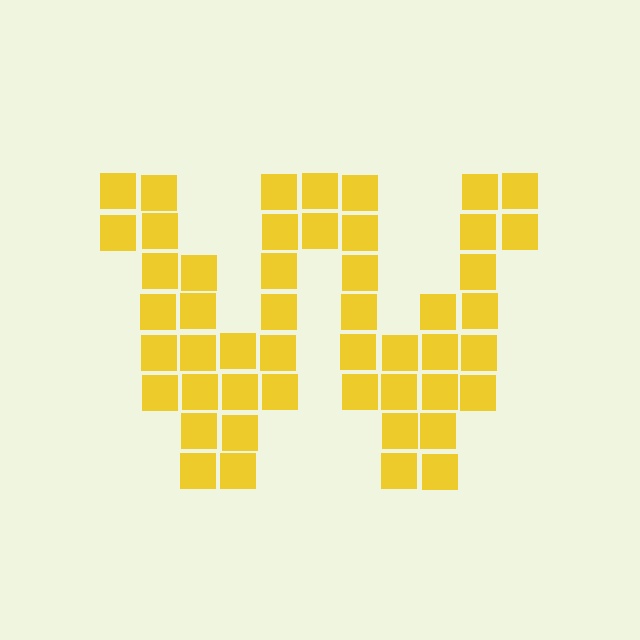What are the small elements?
The small elements are squares.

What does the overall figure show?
The overall figure shows the letter W.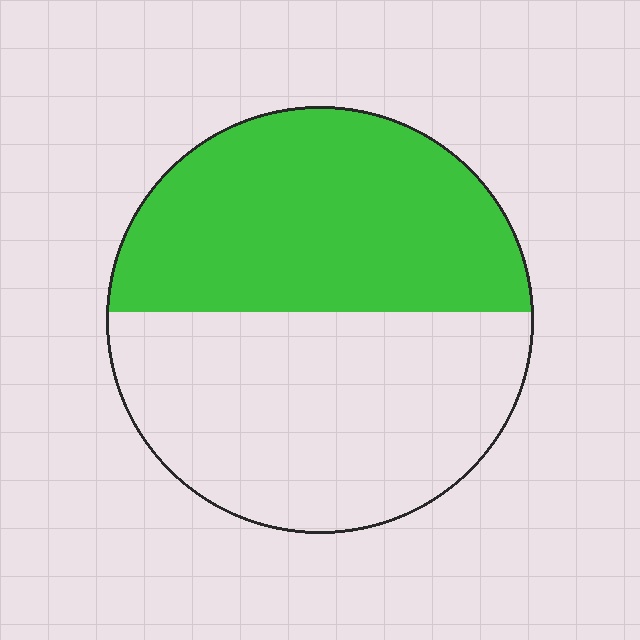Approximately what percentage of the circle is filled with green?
Approximately 50%.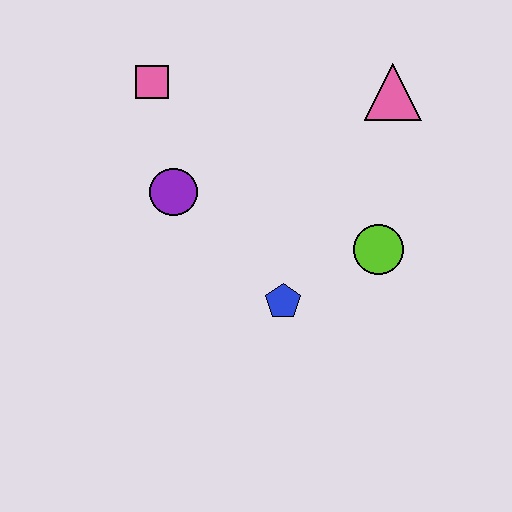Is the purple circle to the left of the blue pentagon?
Yes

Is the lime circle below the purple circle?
Yes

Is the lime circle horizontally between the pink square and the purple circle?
No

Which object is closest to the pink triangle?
The lime circle is closest to the pink triangle.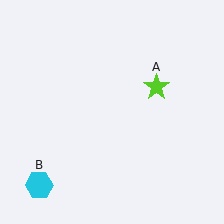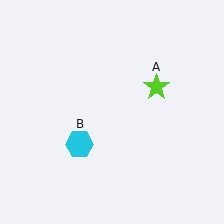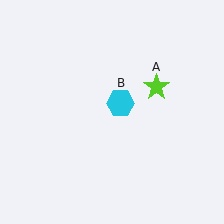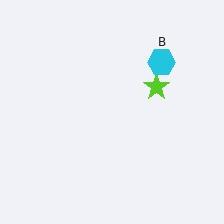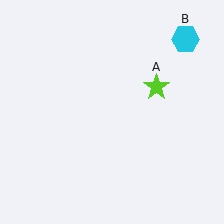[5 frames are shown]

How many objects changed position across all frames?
1 object changed position: cyan hexagon (object B).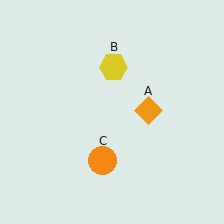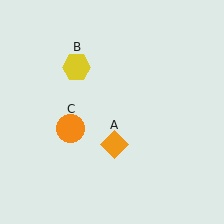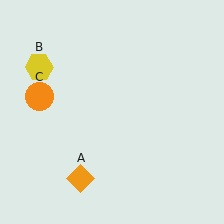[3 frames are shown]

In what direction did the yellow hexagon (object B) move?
The yellow hexagon (object B) moved left.